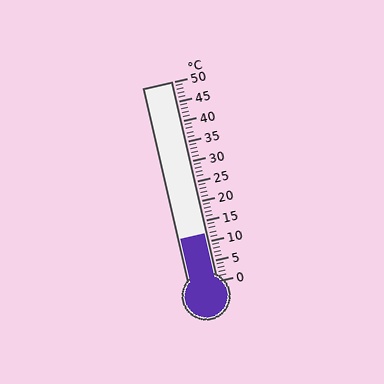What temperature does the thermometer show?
The thermometer shows approximately 12°C.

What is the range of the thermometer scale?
The thermometer scale ranges from 0°C to 50°C.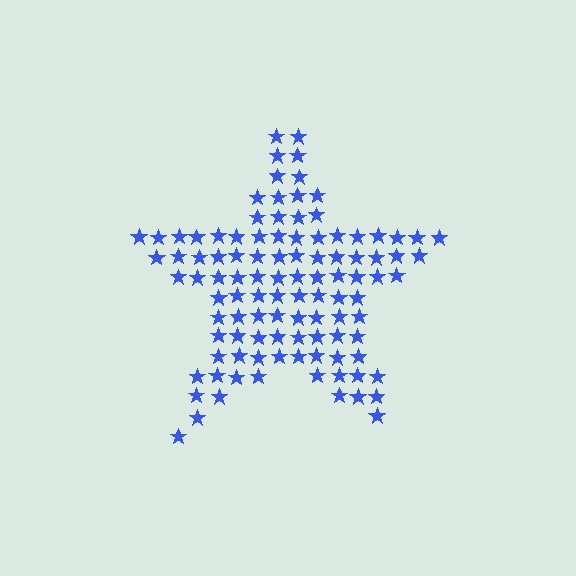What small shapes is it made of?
It is made of small stars.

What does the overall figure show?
The overall figure shows a star.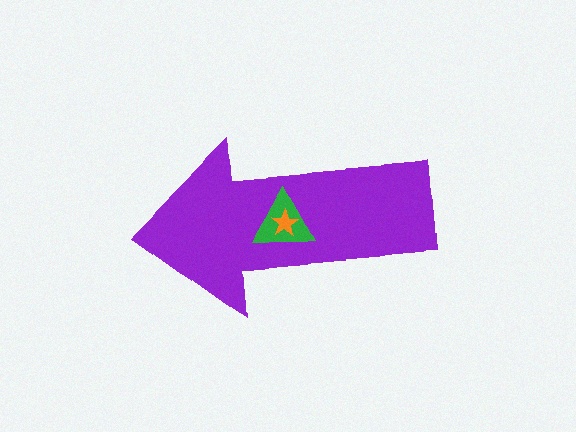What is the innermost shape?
The orange star.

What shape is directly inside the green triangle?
The orange star.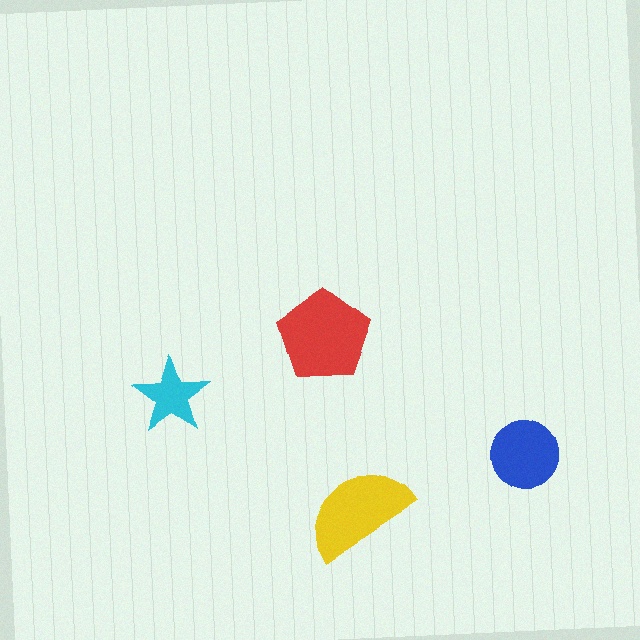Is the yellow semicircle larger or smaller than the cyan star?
Larger.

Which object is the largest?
The red pentagon.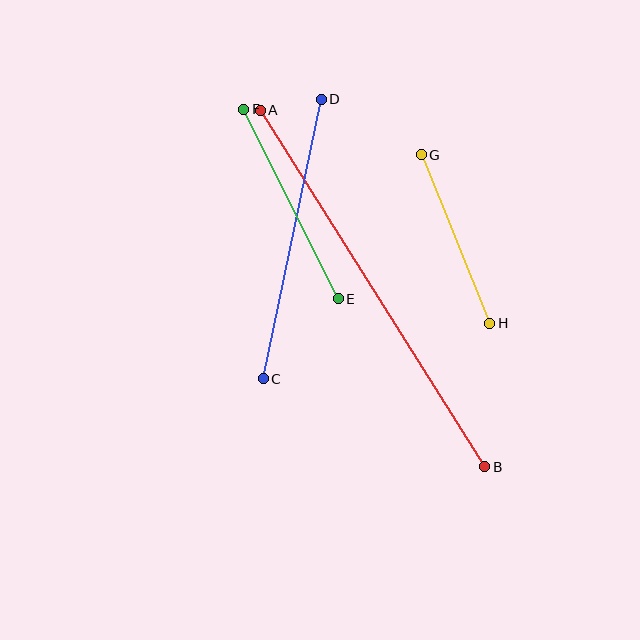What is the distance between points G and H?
The distance is approximately 182 pixels.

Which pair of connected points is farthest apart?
Points A and B are farthest apart.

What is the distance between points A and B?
The distance is approximately 421 pixels.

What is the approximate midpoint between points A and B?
The midpoint is at approximately (373, 288) pixels.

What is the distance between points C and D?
The distance is approximately 285 pixels.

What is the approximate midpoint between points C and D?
The midpoint is at approximately (292, 239) pixels.